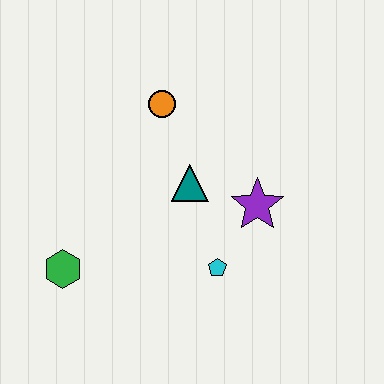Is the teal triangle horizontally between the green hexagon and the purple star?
Yes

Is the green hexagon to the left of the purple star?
Yes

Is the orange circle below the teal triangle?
No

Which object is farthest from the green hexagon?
The purple star is farthest from the green hexagon.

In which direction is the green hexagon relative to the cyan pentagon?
The green hexagon is to the left of the cyan pentagon.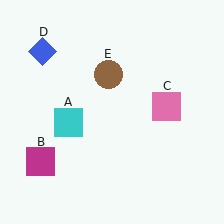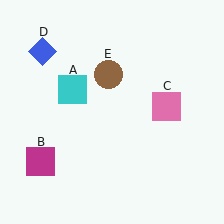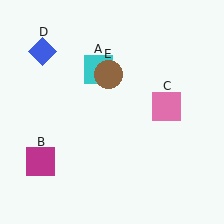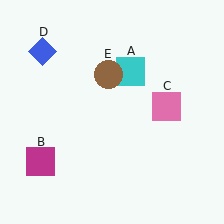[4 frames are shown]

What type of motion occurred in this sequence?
The cyan square (object A) rotated clockwise around the center of the scene.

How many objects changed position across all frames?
1 object changed position: cyan square (object A).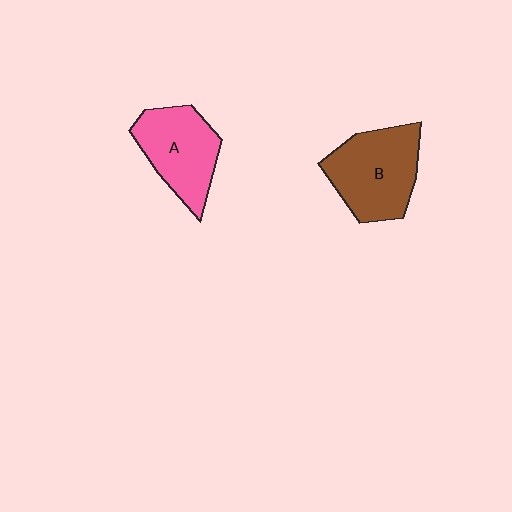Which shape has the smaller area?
Shape A (pink).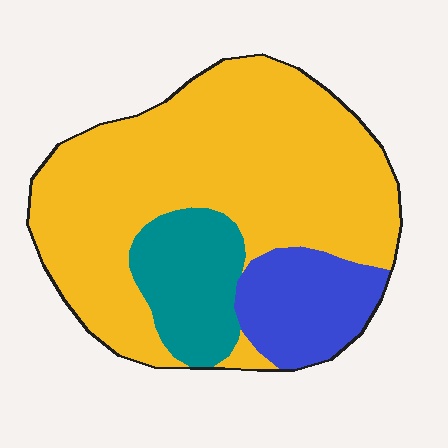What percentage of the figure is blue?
Blue covers roughly 15% of the figure.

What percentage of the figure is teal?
Teal takes up about one sixth (1/6) of the figure.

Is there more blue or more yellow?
Yellow.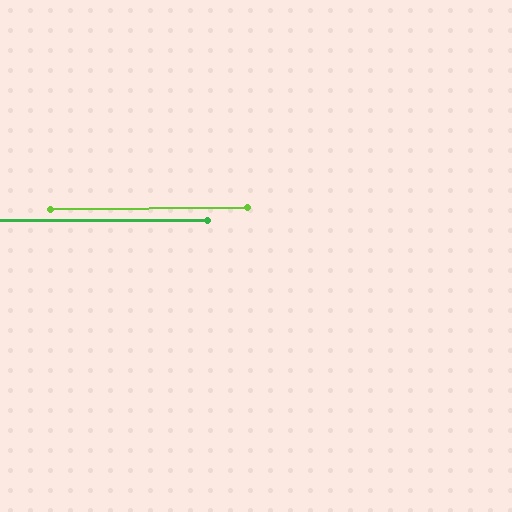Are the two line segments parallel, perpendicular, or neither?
Parallel — their directions differ by only 0.5°.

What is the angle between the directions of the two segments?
Approximately 1 degree.